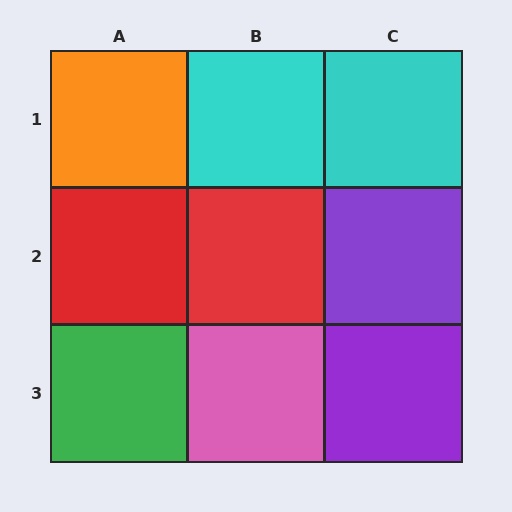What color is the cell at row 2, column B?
Red.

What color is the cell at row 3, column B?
Pink.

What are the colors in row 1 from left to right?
Orange, cyan, cyan.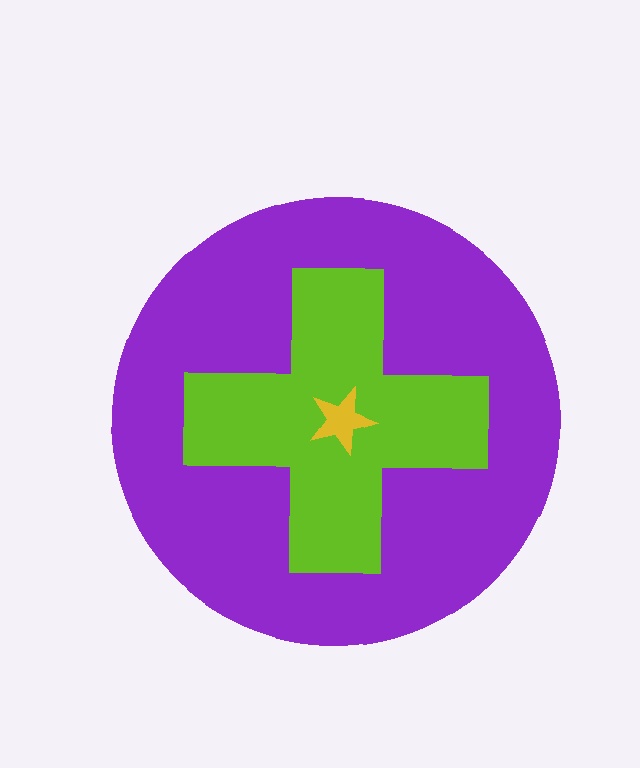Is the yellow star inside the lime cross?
Yes.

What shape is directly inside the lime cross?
The yellow star.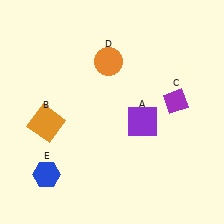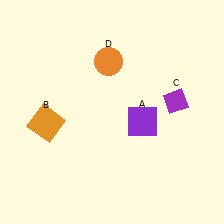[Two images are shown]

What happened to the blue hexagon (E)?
The blue hexagon (E) was removed in Image 2. It was in the bottom-left area of Image 1.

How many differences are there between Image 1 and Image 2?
There is 1 difference between the two images.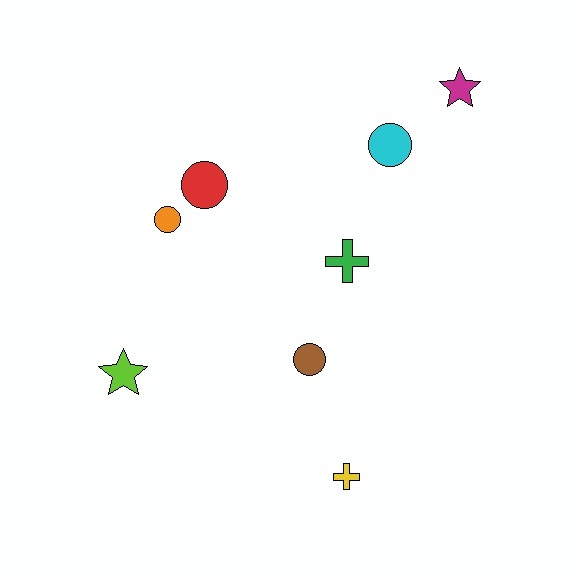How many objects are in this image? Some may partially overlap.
There are 8 objects.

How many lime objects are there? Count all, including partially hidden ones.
There is 1 lime object.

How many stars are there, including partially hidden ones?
There are 2 stars.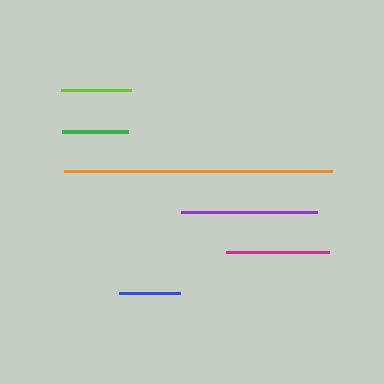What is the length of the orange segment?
The orange segment is approximately 268 pixels long.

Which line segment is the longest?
The orange line is the longest at approximately 268 pixels.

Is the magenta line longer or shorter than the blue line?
The magenta line is longer than the blue line.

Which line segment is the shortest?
The blue line is the shortest at approximately 61 pixels.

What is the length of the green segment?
The green segment is approximately 66 pixels long.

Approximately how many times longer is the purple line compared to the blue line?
The purple line is approximately 2.2 times the length of the blue line.